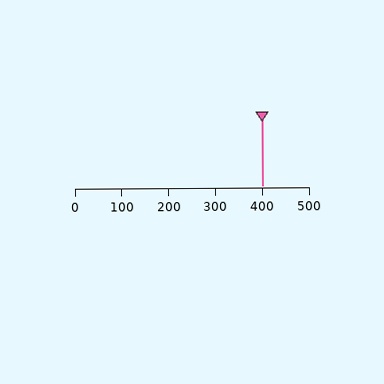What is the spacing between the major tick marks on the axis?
The major ticks are spaced 100 apart.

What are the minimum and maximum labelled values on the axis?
The axis runs from 0 to 500.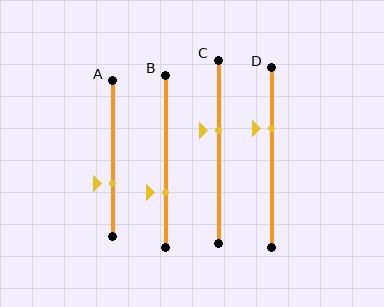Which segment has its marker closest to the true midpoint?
Segment C has its marker closest to the true midpoint.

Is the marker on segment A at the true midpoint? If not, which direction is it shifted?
No, the marker on segment A is shifted downward by about 16% of the segment length.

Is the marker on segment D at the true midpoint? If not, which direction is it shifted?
No, the marker on segment D is shifted upward by about 16% of the segment length.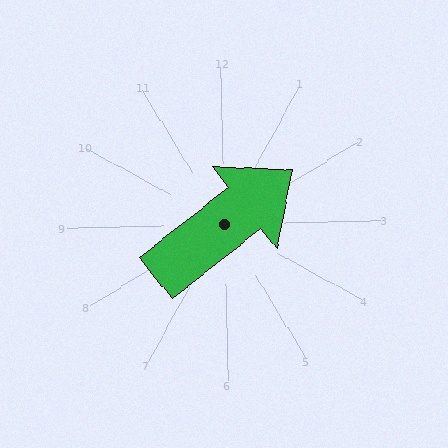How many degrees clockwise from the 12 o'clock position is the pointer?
Approximately 53 degrees.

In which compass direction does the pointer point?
Northeast.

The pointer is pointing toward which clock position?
Roughly 2 o'clock.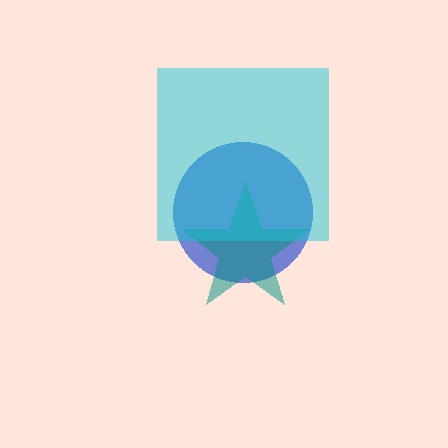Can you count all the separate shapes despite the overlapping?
Yes, there are 3 separate shapes.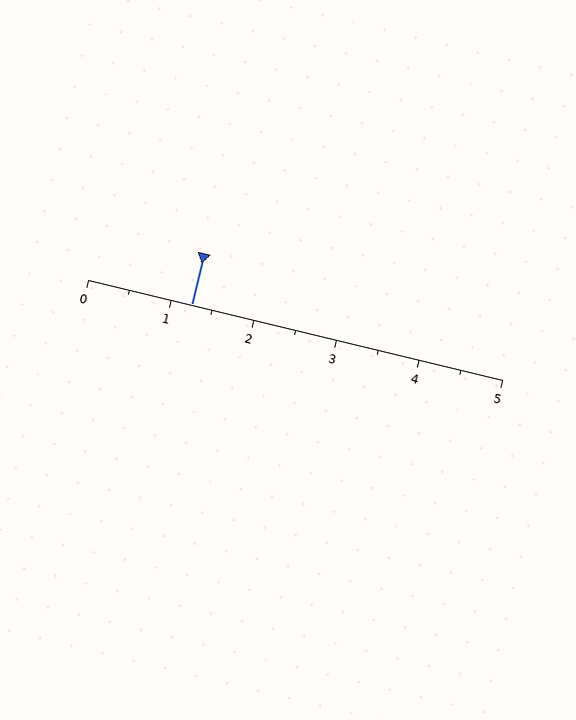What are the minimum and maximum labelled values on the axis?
The axis runs from 0 to 5.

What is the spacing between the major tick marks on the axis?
The major ticks are spaced 1 apart.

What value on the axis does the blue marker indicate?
The marker indicates approximately 1.2.